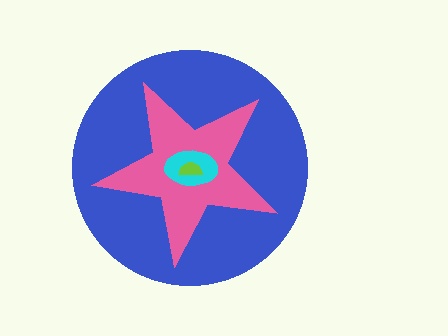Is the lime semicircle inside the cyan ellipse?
Yes.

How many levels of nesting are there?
4.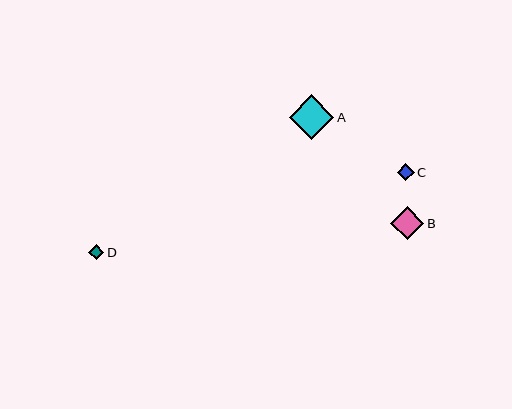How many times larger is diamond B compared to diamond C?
Diamond B is approximately 2.0 times the size of diamond C.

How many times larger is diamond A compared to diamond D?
Diamond A is approximately 2.9 times the size of diamond D.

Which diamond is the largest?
Diamond A is the largest with a size of approximately 44 pixels.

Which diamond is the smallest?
Diamond D is the smallest with a size of approximately 15 pixels.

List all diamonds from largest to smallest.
From largest to smallest: A, B, C, D.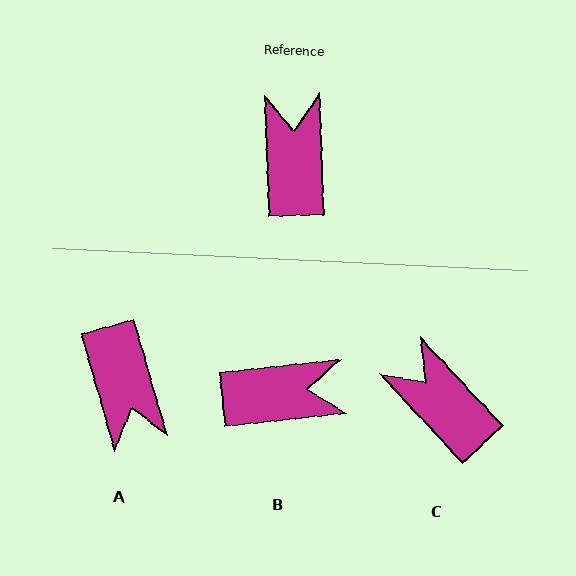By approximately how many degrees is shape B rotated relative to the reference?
Approximately 86 degrees clockwise.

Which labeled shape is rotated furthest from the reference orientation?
A, about 166 degrees away.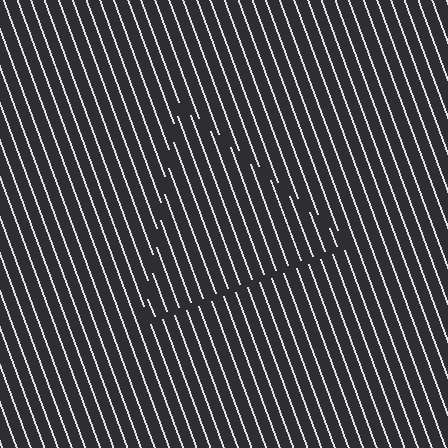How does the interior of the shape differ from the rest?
The interior of the shape contains the same grating, shifted by half a period — the contour is defined by the phase discontinuity where line-ends from the inner and outer gratings abut.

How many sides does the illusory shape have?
3 sides — the line-ends trace a triangle.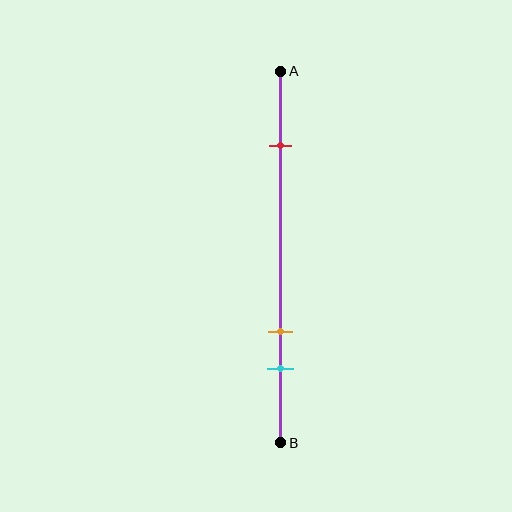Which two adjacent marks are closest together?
The orange and cyan marks are the closest adjacent pair.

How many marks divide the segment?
There are 3 marks dividing the segment.